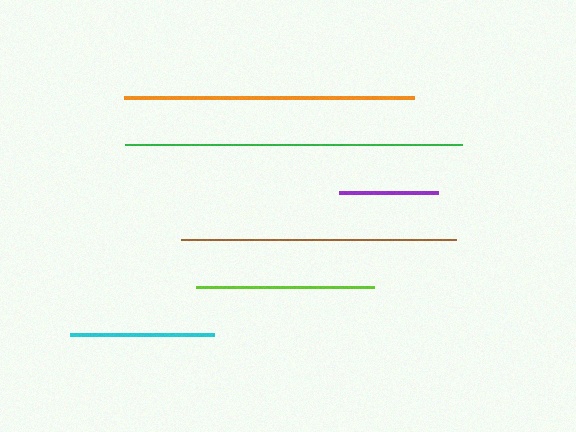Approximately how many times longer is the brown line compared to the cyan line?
The brown line is approximately 1.9 times the length of the cyan line.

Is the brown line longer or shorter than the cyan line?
The brown line is longer than the cyan line.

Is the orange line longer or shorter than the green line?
The green line is longer than the orange line.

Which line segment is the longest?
The green line is the longest at approximately 336 pixels.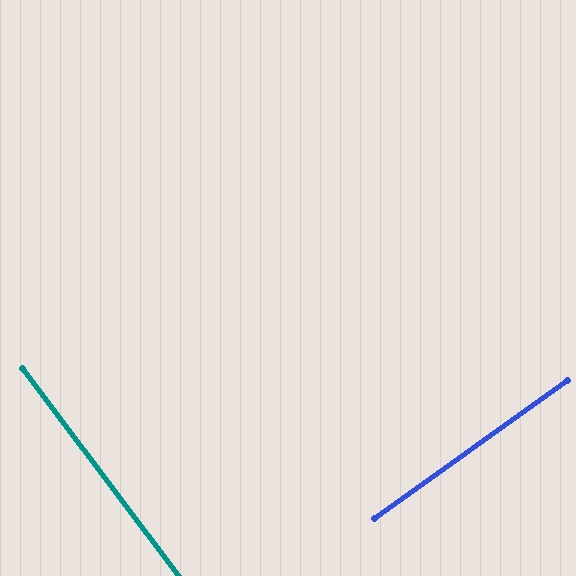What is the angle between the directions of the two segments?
Approximately 89 degrees.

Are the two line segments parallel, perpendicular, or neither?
Perpendicular — they meet at approximately 89°.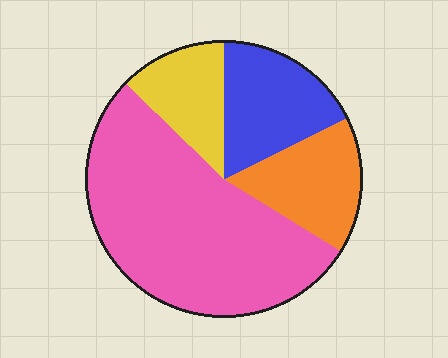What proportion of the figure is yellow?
Yellow covers 13% of the figure.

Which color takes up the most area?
Pink, at roughly 55%.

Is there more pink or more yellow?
Pink.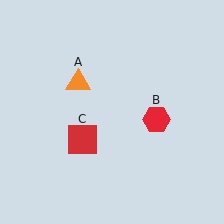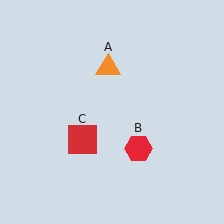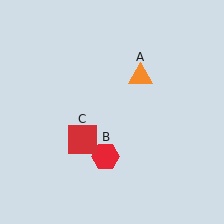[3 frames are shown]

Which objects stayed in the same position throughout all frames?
Red square (object C) remained stationary.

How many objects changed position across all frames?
2 objects changed position: orange triangle (object A), red hexagon (object B).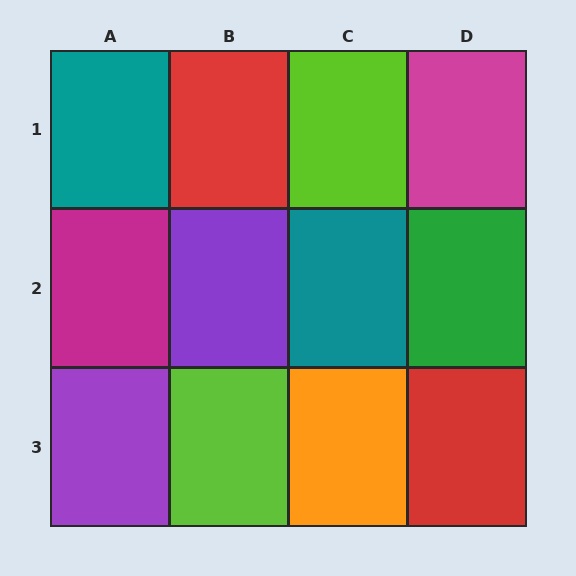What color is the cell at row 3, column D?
Red.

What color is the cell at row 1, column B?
Red.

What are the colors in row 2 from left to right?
Magenta, purple, teal, green.